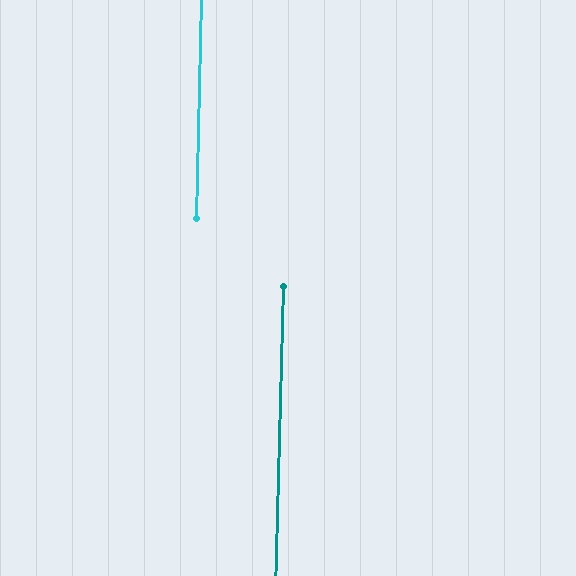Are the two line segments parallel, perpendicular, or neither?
Parallel — their directions differ by only 0.2°.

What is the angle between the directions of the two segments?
Approximately 0 degrees.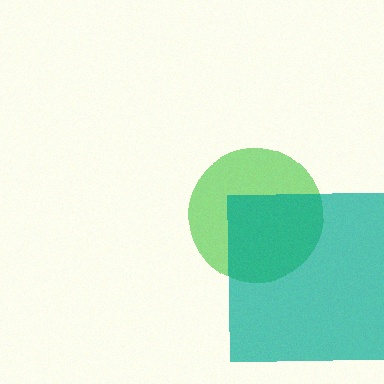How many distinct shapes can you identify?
There are 2 distinct shapes: a green circle, a teal square.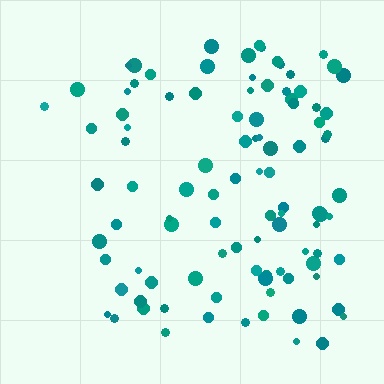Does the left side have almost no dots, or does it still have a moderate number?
Still a moderate number, just noticeably fewer than the right.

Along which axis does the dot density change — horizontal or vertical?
Horizontal.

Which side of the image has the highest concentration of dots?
The right.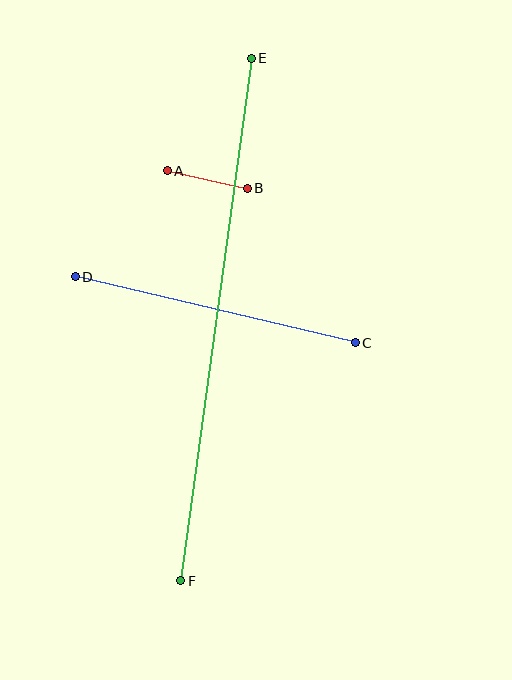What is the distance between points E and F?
The distance is approximately 528 pixels.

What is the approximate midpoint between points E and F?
The midpoint is at approximately (216, 320) pixels.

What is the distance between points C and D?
The distance is approximately 288 pixels.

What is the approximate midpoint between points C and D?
The midpoint is at approximately (215, 310) pixels.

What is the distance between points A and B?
The distance is approximately 82 pixels.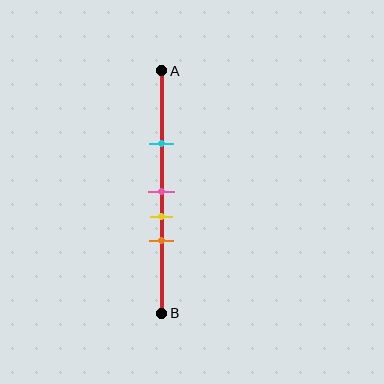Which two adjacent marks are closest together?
The pink and yellow marks are the closest adjacent pair.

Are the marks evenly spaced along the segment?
No, the marks are not evenly spaced.